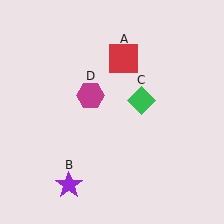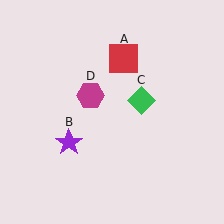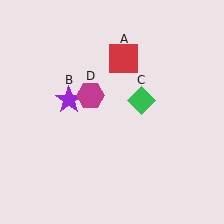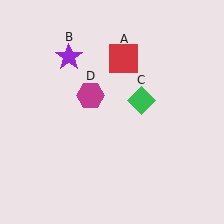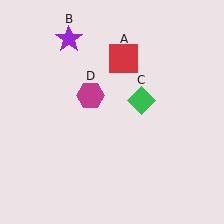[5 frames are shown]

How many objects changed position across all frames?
1 object changed position: purple star (object B).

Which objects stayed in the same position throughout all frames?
Red square (object A) and green diamond (object C) and magenta hexagon (object D) remained stationary.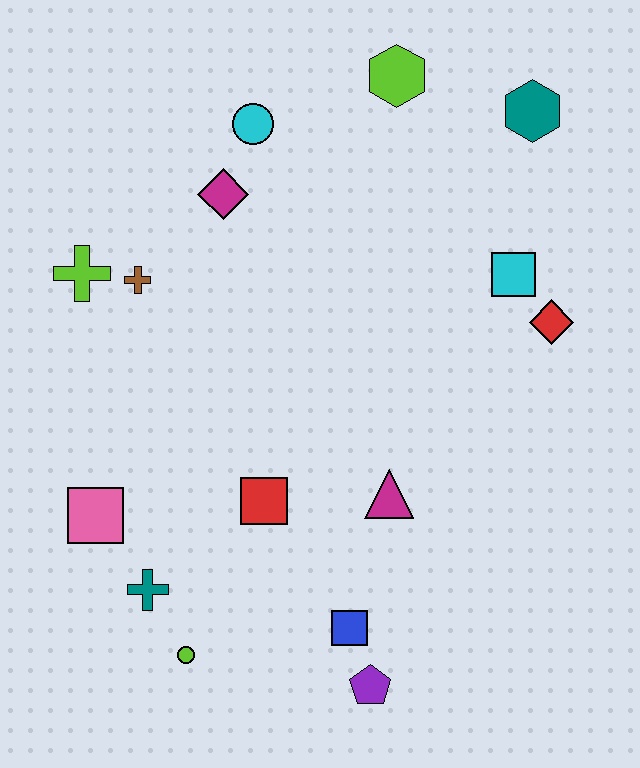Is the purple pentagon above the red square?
No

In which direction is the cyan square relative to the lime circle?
The cyan square is above the lime circle.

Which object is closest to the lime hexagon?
The teal hexagon is closest to the lime hexagon.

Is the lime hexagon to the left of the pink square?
No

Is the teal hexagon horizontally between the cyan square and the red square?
No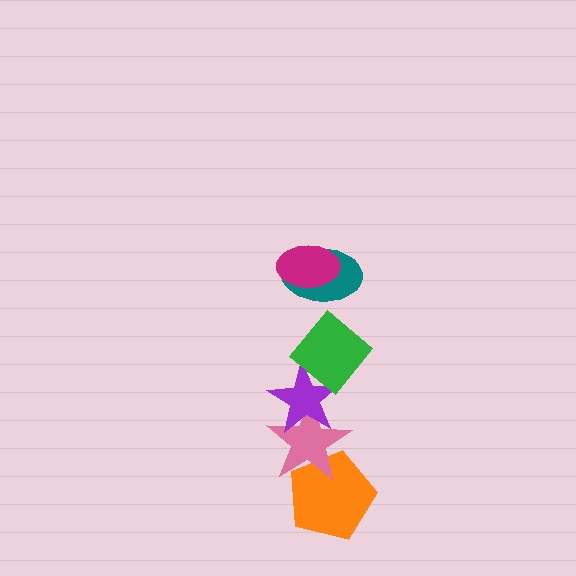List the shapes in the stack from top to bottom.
From top to bottom: the magenta ellipse, the teal ellipse, the green diamond, the purple star, the pink star, the orange pentagon.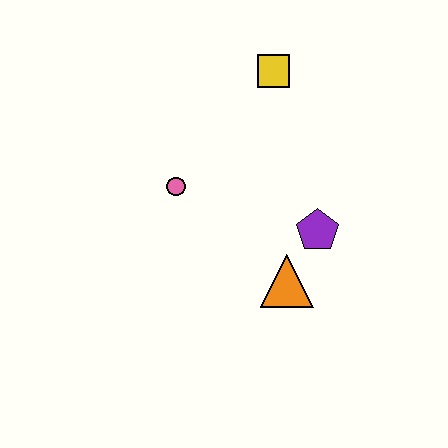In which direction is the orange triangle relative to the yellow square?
The orange triangle is below the yellow square.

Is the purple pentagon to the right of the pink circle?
Yes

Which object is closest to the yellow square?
The pink circle is closest to the yellow square.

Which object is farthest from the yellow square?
The orange triangle is farthest from the yellow square.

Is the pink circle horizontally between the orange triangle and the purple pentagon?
No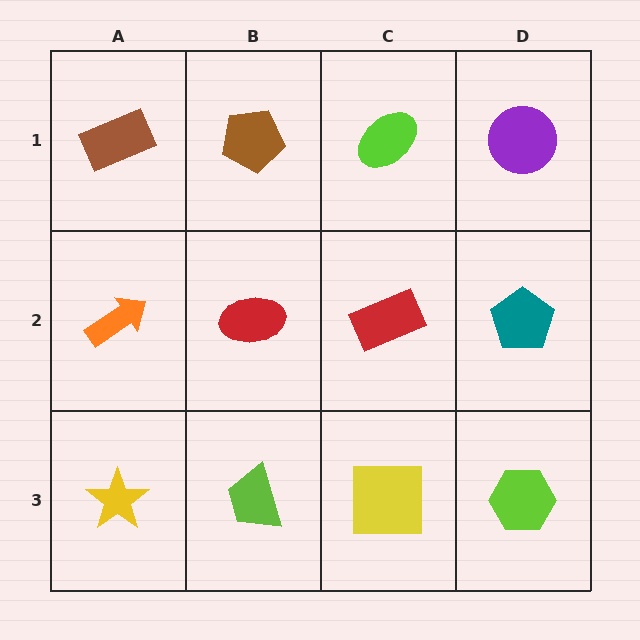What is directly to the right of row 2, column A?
A red ellipse.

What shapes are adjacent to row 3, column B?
A red ellipse (row 2, column B), a yellow star (row 3, column A), a yellow square (row 3, column C).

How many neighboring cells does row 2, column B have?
4.